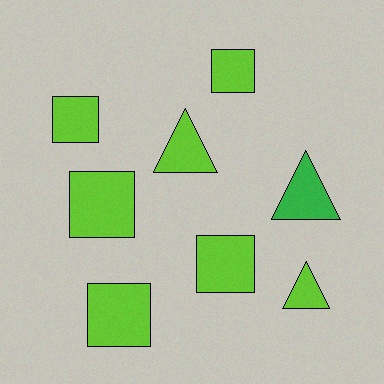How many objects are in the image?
There are 8 objects.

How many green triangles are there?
There is 1 green triangle.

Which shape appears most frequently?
Square, with 5 objects.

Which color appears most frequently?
Lime, with 7 objects.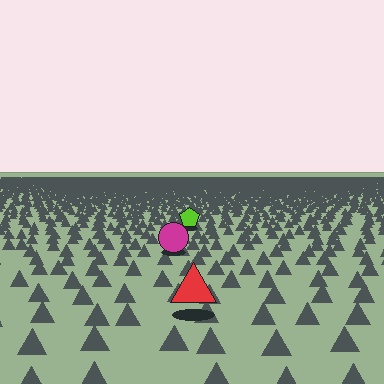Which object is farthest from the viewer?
The lime pentagon is farthest from the viewer. It appears smaller and the ground texture around it is denser.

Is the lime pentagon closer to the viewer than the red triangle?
No. The red triangle is closer — you can tell from the texture gradient: the ground texture is coarser near it.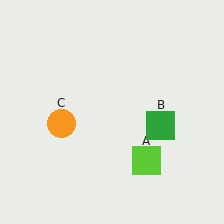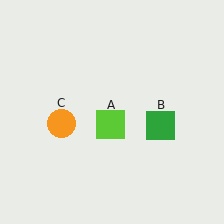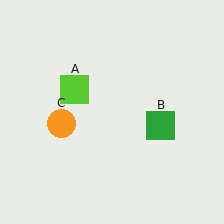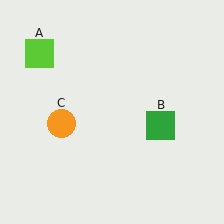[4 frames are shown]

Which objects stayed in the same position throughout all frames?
Green square (object B) and orange circle (object C) remained stationary.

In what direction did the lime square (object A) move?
The lime square (object A) moved up and to the left.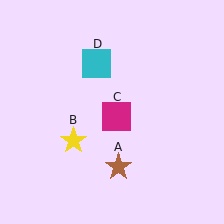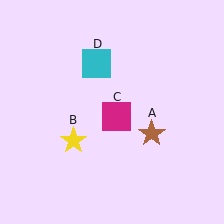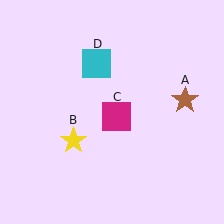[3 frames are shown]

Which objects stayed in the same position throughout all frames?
Yellow star (object B) and magenta square (object C) and cyan square (object D) remained stationary.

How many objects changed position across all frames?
1 object changed position: brown star (object A).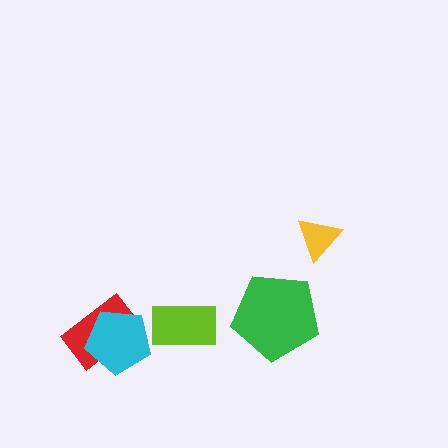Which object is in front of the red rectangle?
The cyan pentagon is in front of the red rectangle.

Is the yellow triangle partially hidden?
No, no other shape covers it.